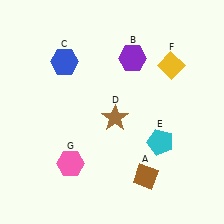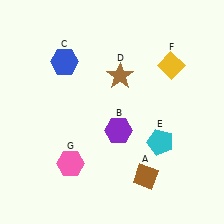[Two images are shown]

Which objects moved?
The objects that moved are: the purple hexagon (B), the brown star (D).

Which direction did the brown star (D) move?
The brown star (D) moved up.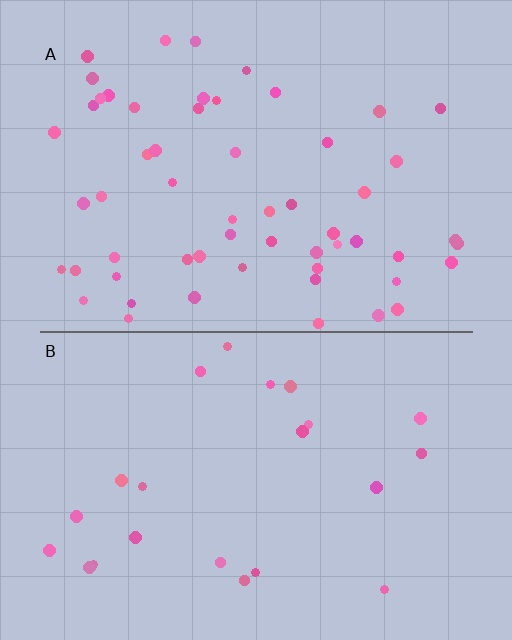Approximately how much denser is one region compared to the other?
Approximately 2.6× — region A over region B.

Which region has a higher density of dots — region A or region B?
A (the top).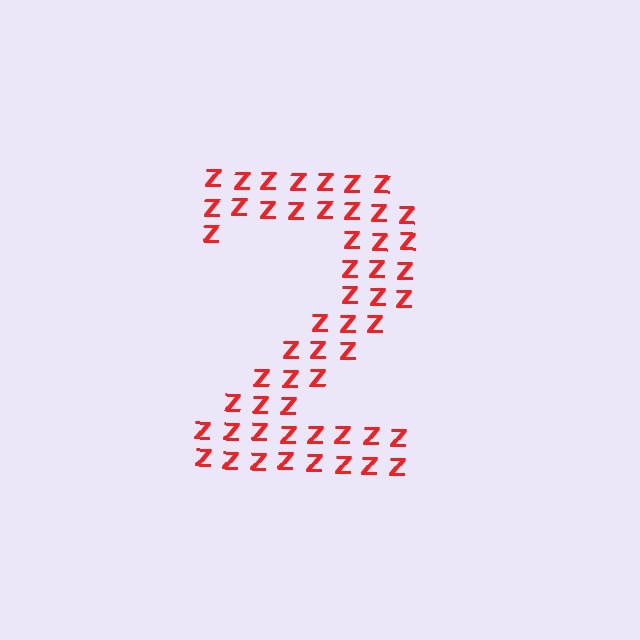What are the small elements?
The small elements are letter Z's.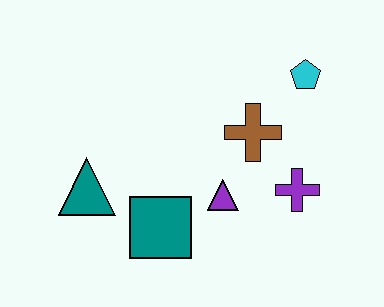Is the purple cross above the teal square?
Yes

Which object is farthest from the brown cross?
The teal triangle is farthest from the brown cross.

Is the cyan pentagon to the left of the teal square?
No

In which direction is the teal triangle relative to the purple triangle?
The teal triangle is to the left of the purple triangle.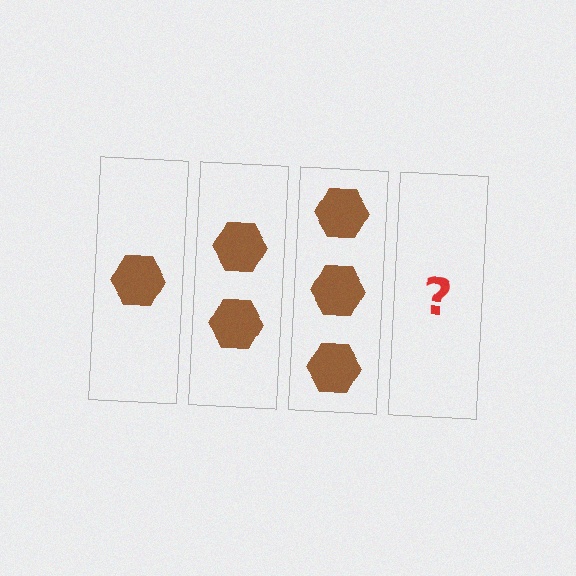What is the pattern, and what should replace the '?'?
The pattern is that each step adds one more hexagon. The '?' should be 4 hexagons.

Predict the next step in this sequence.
The next step is 4 hexagons.